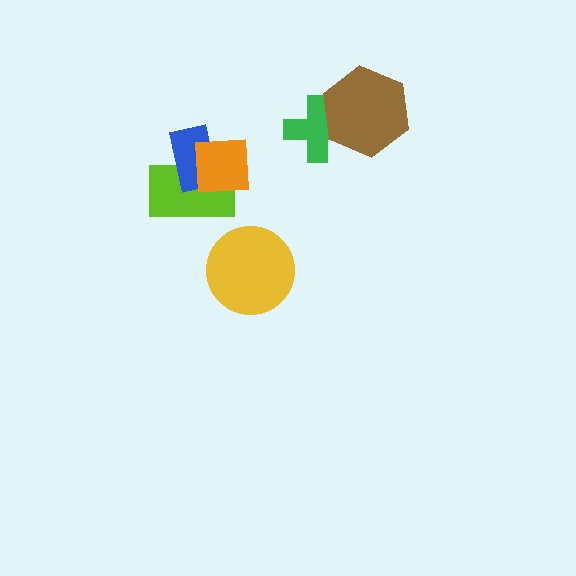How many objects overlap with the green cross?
1 object overlaps with the green cross.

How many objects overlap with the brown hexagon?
1 object overlaps with the brown hexagon.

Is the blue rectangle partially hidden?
Yes, it is partially covered by another shape.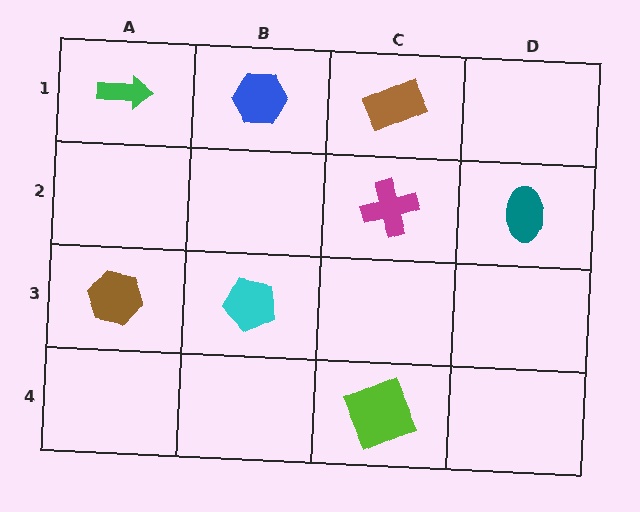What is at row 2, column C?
A magenta cross.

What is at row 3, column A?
A brown hexagon.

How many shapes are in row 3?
2 shapes.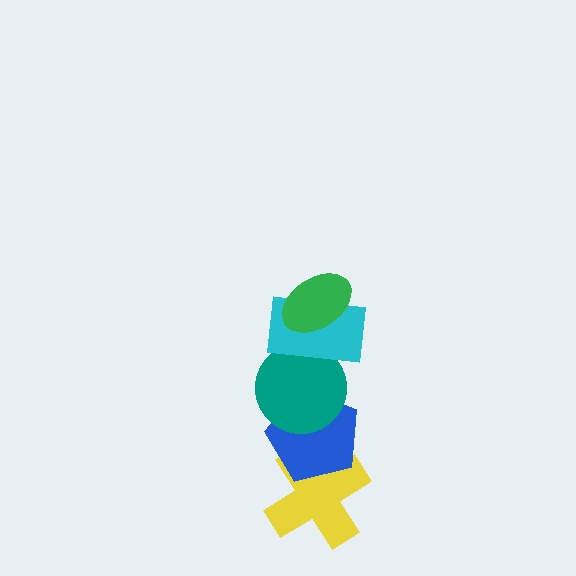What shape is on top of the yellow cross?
The blue pentagon is on top of the yellow cross.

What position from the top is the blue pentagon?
The blue pentagon is 4th from the top.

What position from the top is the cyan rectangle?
The cyan rectangle is 2nd from the top.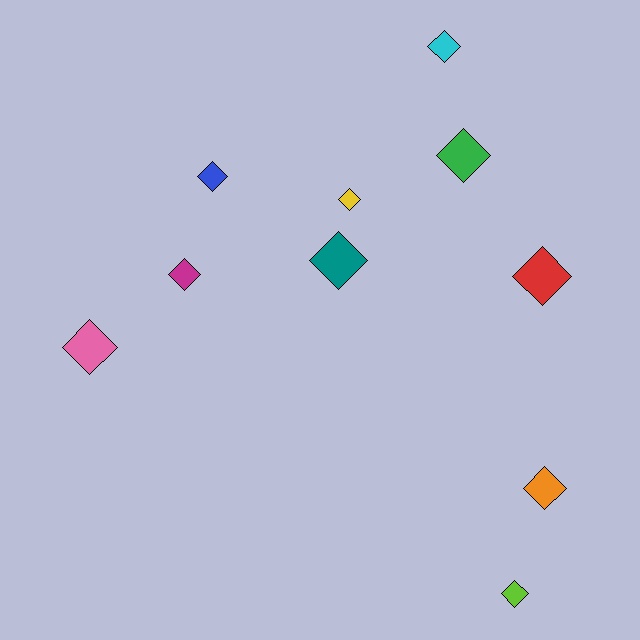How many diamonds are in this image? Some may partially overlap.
There are 10 diamonds.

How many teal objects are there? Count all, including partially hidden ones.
There is 1 teal object.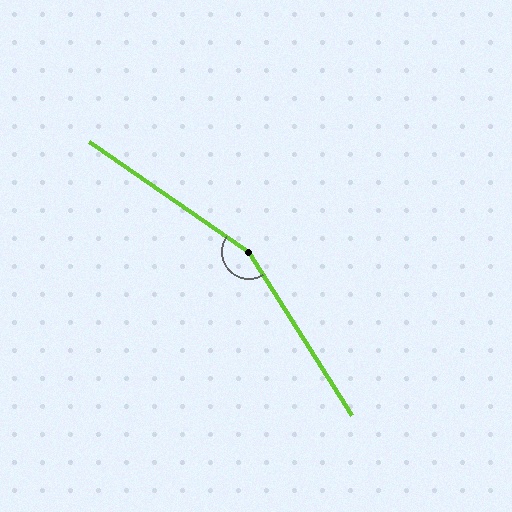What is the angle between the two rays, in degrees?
Approximately 157 degrees.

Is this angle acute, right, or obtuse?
It is obtuse.